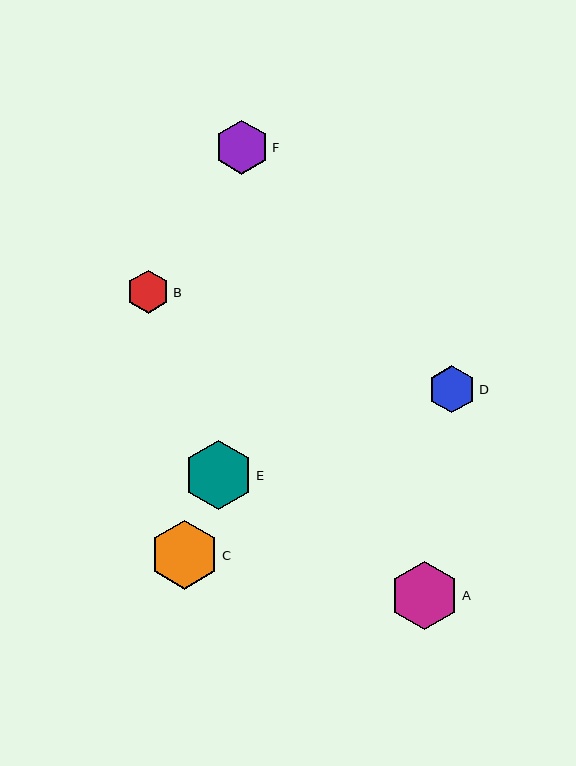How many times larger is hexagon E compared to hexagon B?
Hexagon E is approximately 1.6 times the size of hexagon B.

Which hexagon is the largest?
Hexagon E is the largest with a size of approximately 69 pixels.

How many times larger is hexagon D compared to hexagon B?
Hexagon D is approximately 1.1 times the size of hexagon B.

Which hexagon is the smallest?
Hexagon B is the smallest with a size of approximately 43 pixels.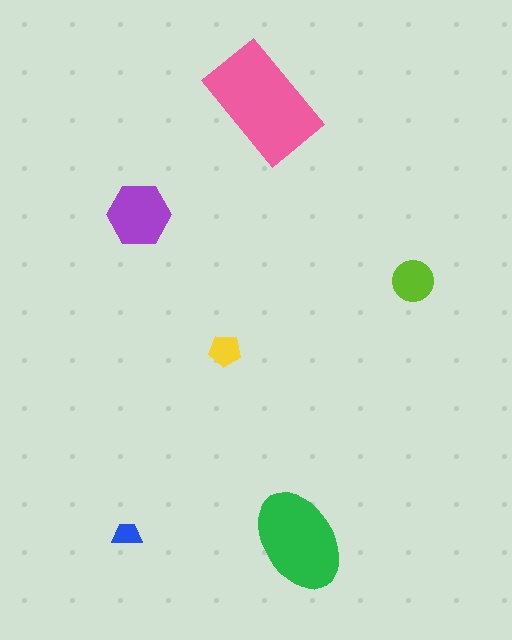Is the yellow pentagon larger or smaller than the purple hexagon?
Smaller.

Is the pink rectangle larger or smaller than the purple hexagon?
Larger.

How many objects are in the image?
There are 6 objects in the image.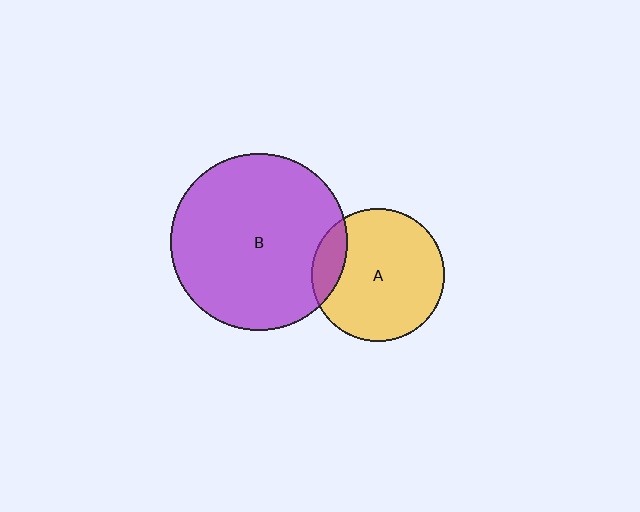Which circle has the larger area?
Circle B (purple).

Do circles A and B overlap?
Yes.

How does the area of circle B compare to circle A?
Approximately 1.8 times.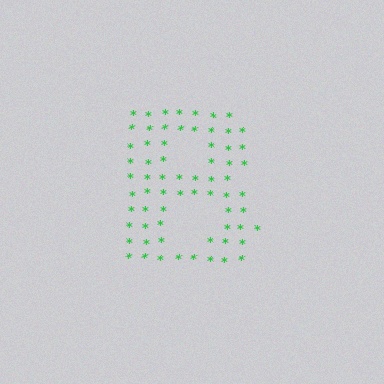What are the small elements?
The small elements are asterisks.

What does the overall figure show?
The overall figure shows the letter B.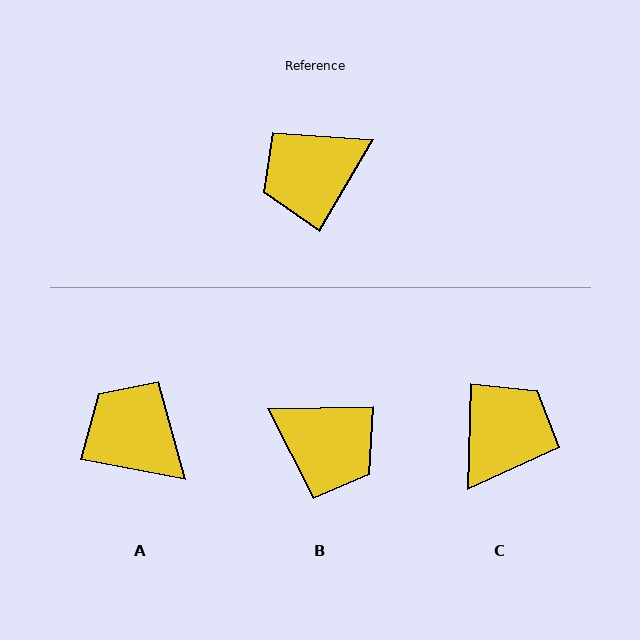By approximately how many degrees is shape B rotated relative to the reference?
Approximately 121 degrees counter-clockwise.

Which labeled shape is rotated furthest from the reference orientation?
C, about 151 degrees away.